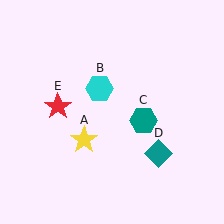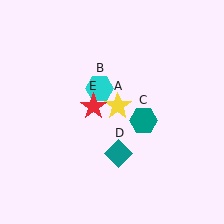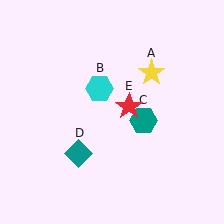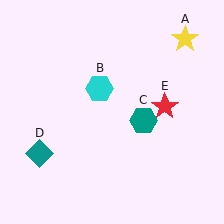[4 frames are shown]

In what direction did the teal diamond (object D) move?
The teal diamond (object D) moved left.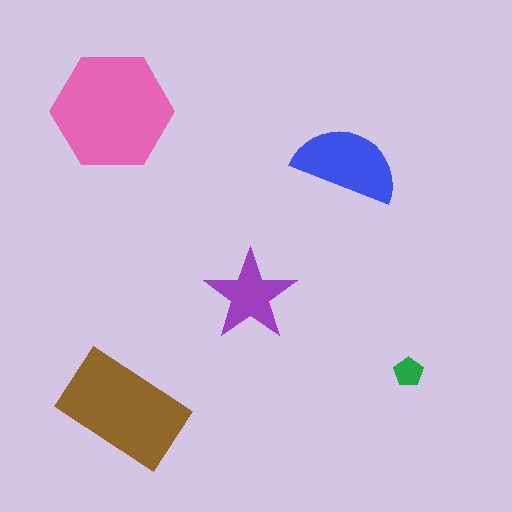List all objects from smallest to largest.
The green pentagon, the purple star, the blue semicircle, the brown rectangle, the pink hexagon.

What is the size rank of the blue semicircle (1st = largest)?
3rd.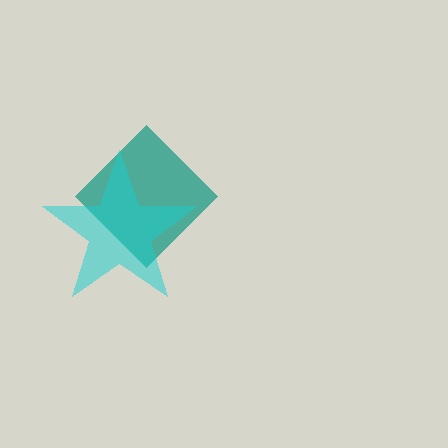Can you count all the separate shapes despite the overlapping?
Yes, there are 2 separate shapes.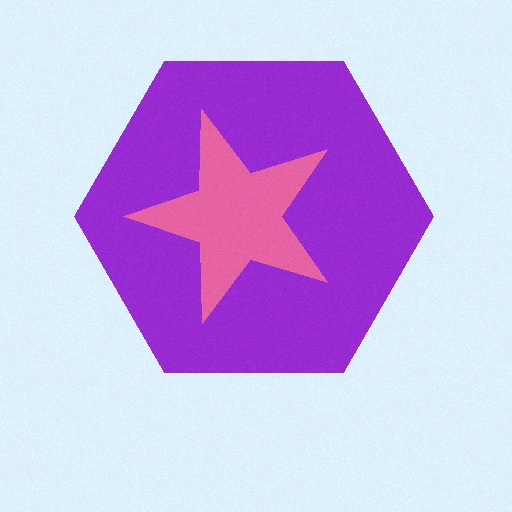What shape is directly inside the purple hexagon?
The pink star.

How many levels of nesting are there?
2.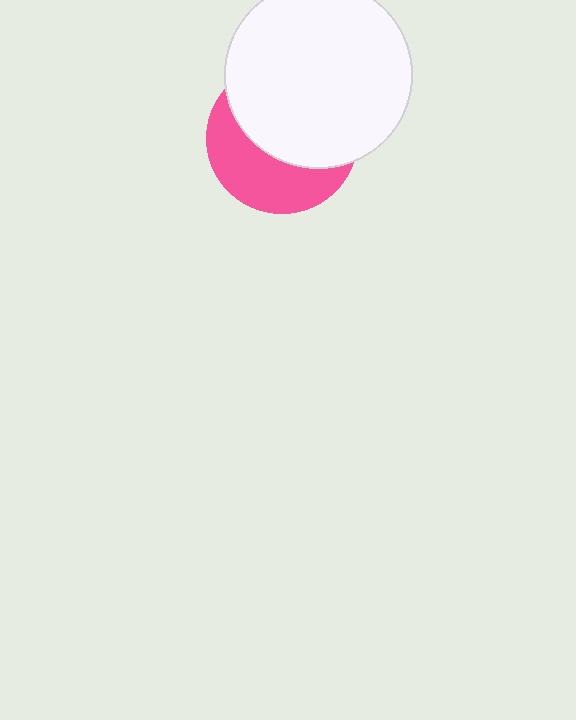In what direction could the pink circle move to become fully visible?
The pink circle could move down. That would shift it out from behind the white circle entirely.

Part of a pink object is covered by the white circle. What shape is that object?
It is a circle.